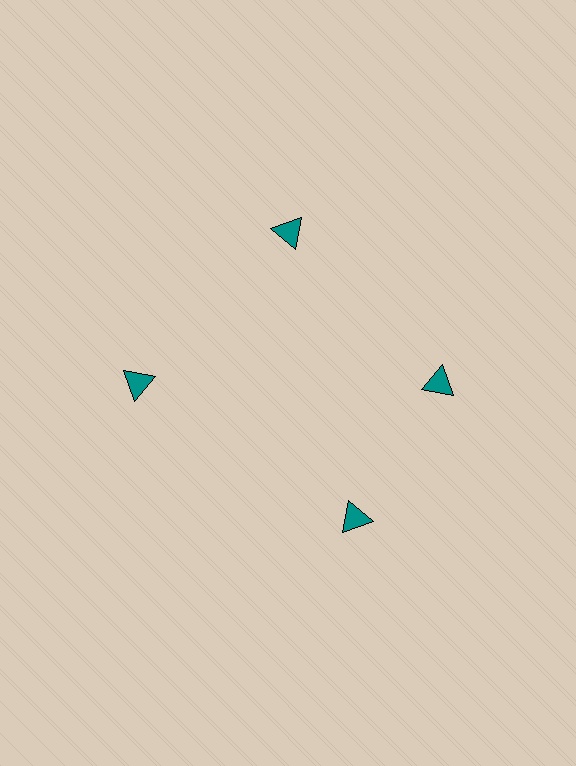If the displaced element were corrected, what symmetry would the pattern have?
It would have 4-fold rotational symmetry — the pattern would map onto itself every 90 degrees.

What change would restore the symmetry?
The symmetry would be restored by rotating it back into even spacing with its neighbors so that all 4 triangles sit at equal angles and equal distance from the center.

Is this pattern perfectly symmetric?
No. The 4 teal triangles are arranged in a ring, but one element near the 6 o'clock position is rotated out of alignment along the ring, breaking the 4-fold rotational symmetry.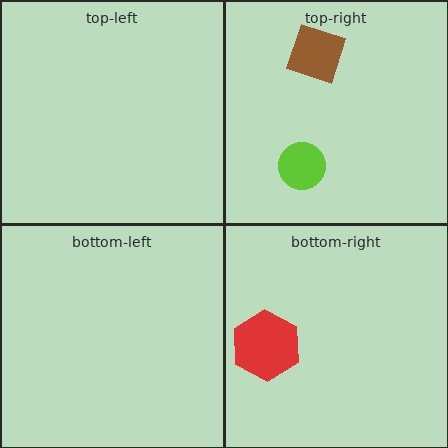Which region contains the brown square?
The top-right region.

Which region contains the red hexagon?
The bottom-right region.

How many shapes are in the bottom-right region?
1.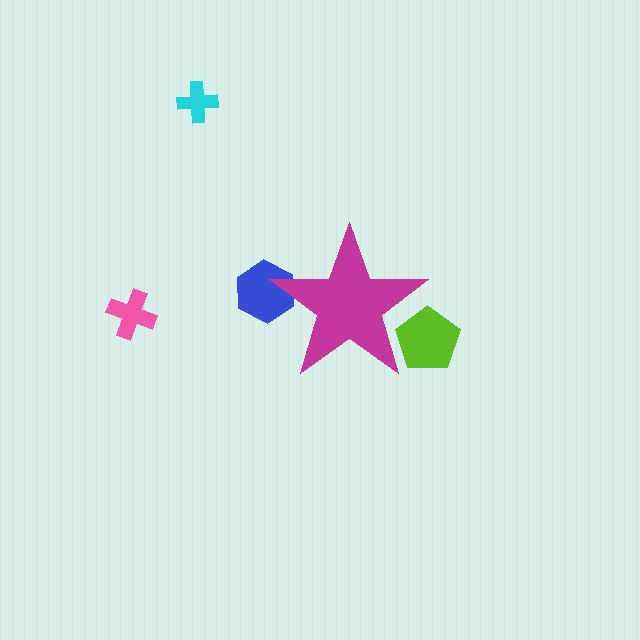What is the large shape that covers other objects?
A magenta star.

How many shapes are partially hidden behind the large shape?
2 shapes are partially hidden.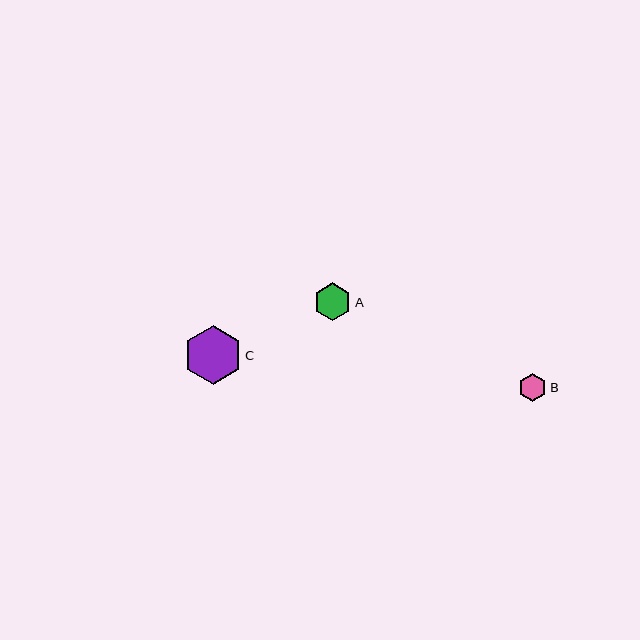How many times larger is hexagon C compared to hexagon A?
Hexagon C is approximately 1.5 times the size of hexagon A.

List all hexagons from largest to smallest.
From largest to smallest: C, A, B.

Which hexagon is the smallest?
Hexagon B is the smallest with a size of approximately 28 pixels.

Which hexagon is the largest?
Hexagon C is the largest with a size of approximately 59 pixels.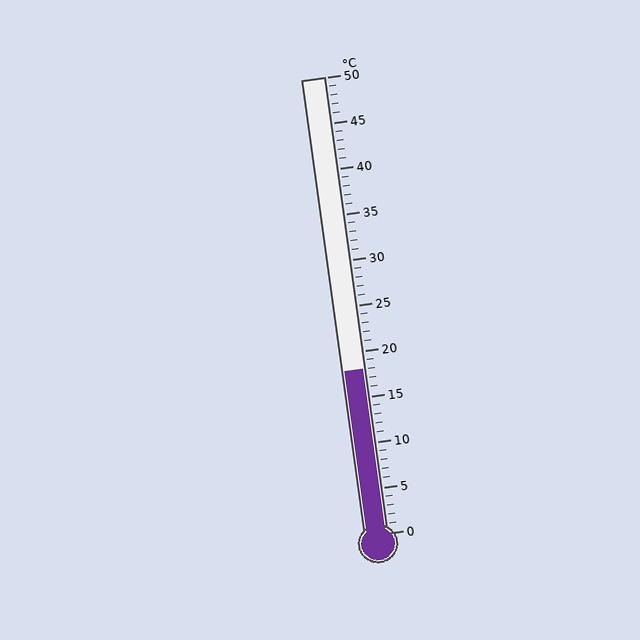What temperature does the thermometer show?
The thermometer shows approximately 18°C.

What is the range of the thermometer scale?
The thermometer scale ranges from 0°C to 50°C.